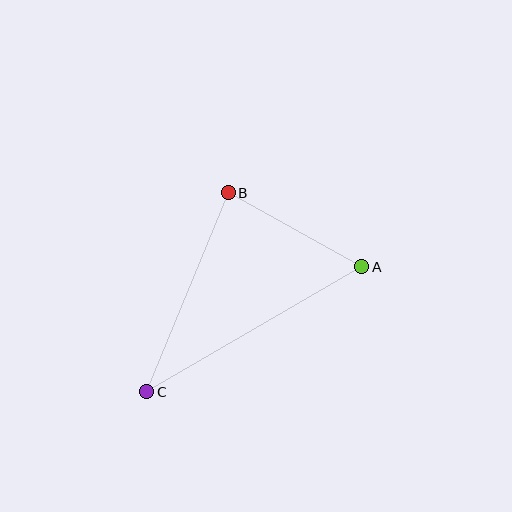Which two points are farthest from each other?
Points A and C are farthest from each other.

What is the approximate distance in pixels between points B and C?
The distance between B and C is approximately 215 pixels.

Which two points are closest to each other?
Points A and B are closest to each other.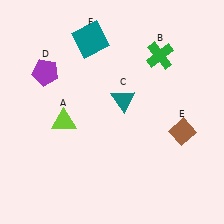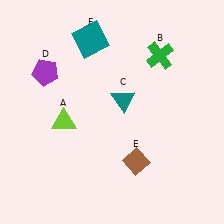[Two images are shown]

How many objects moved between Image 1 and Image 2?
1 object moved between the two images.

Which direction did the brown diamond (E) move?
The brown diamond (E) moved left.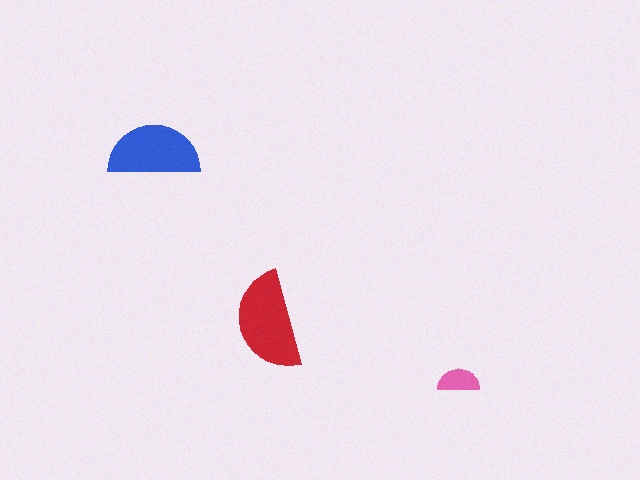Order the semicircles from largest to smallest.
the red one, the blue one, the pink one.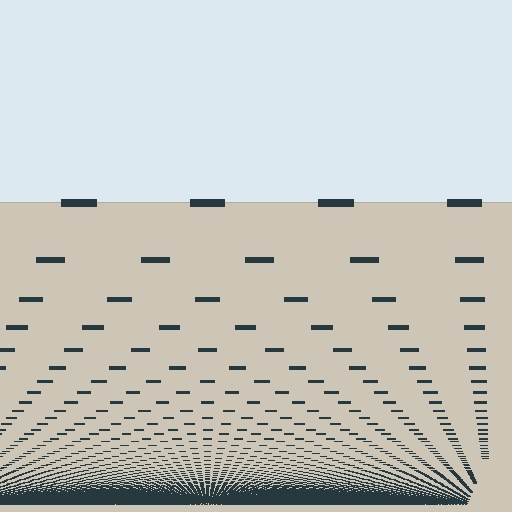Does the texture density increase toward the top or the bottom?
Density increases toward the bottom.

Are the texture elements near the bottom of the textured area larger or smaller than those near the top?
Smaller. The gradient is inverted — elements near the bottom are smaller and denser.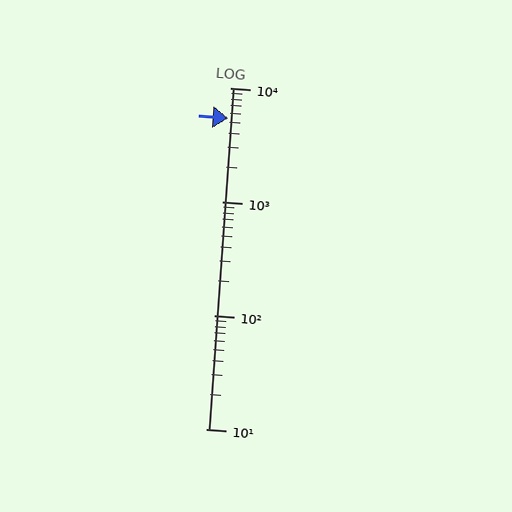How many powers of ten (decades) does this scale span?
The scale spans 3 decades, from 10 to 10000.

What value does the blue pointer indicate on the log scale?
The pointer indicates approximately 5400.